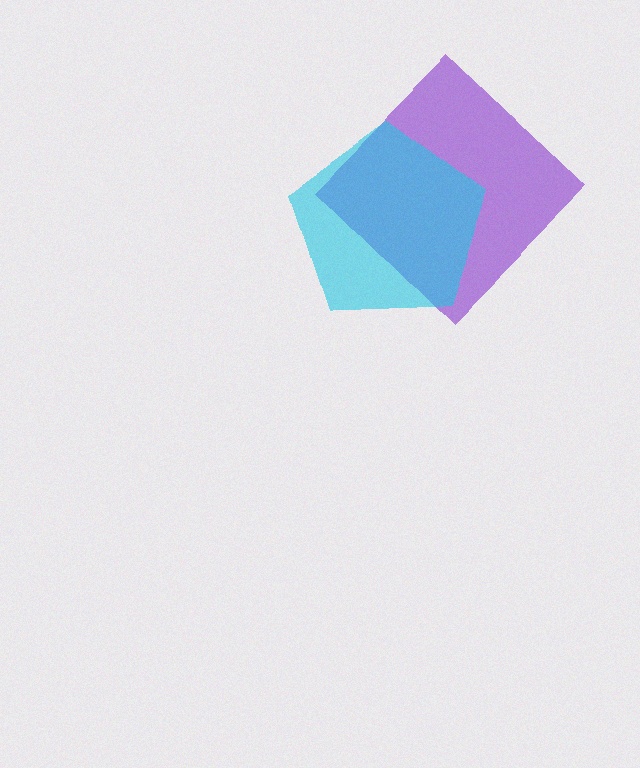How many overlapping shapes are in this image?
There are 2 overlapping shapes in the image.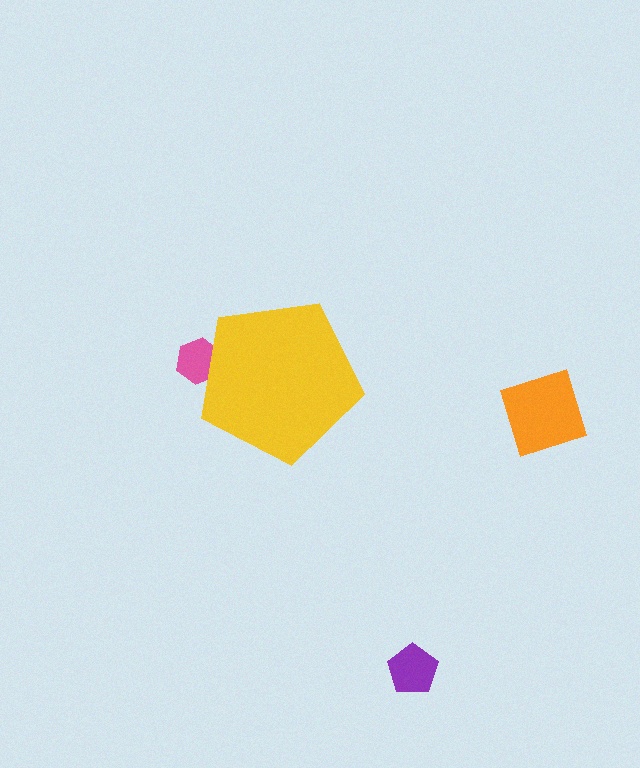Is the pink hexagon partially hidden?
Yes, the pink hexagon is partially hidden behind the yellow pentagon.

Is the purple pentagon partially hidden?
No, the purple pentagon is fully visible.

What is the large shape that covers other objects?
A yellow pentagon.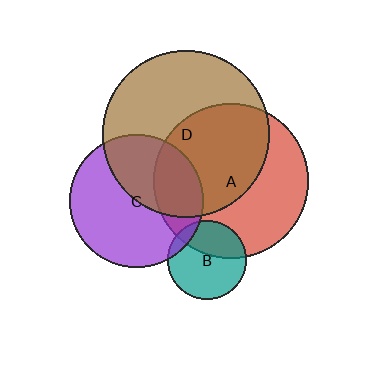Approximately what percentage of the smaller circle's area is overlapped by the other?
Approximately 55%.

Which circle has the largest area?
Circle D (brown).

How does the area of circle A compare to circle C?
Approximately 1.3 times.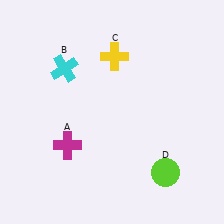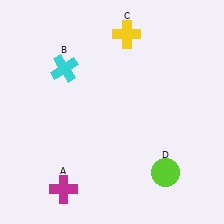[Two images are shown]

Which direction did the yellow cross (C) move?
The yellow cross (C) moved up.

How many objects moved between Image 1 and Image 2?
2 objects moved between the two images.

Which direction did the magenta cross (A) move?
The magenta cross (A) moved down.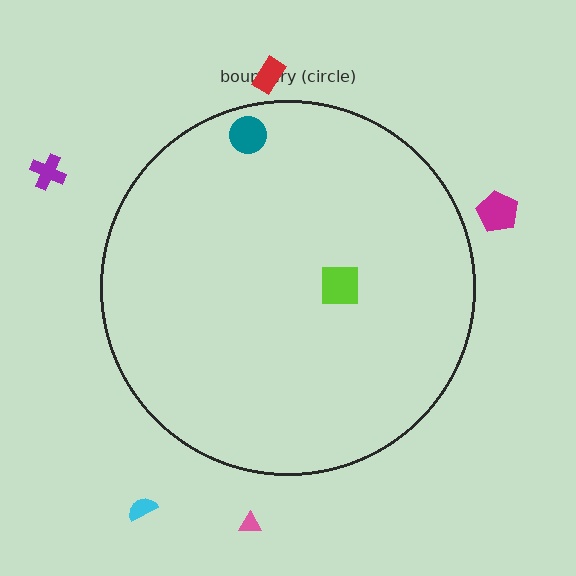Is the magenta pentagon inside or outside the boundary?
Outside.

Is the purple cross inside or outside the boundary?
Outside.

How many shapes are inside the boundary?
2 inside, 5 outside.